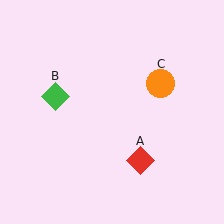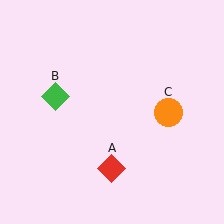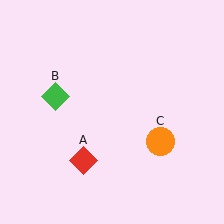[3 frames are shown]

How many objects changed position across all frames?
2 objects changed position: red diamond (object A), orange circle (object C).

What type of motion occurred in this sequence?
The red diamond (object A), orange circle (object C) rotated clockwise around the center of the scene.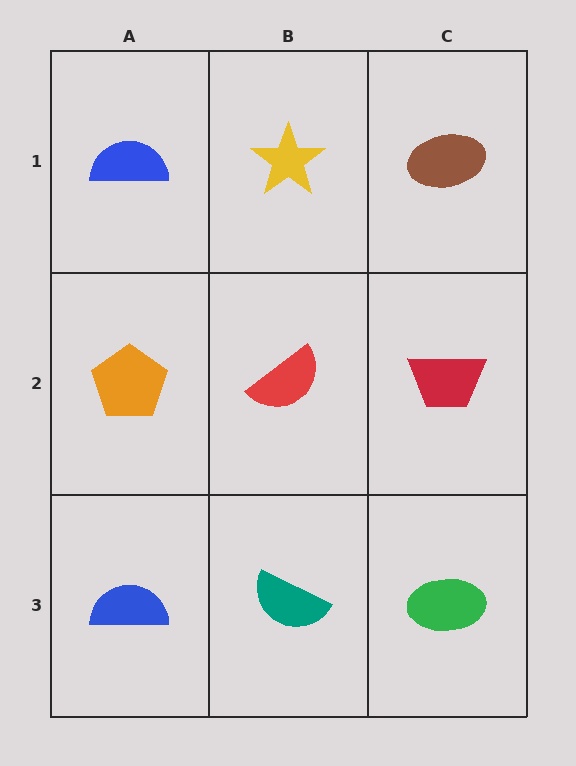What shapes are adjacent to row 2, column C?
A brown ellipse (row 1, column C), a green ellipse (row 3, column C), a red semicircle (row 2, column B).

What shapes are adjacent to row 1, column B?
A red semicircle (row 2, column B), a blue semicircle (row 1, column A), a brown ellipse (row 1, column C).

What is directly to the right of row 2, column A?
A red semicircle.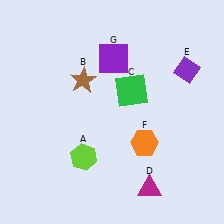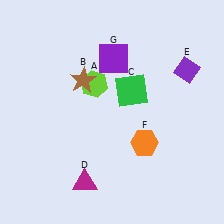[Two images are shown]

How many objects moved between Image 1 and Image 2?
2 objects moved between the two images.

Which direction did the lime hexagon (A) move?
The lime hexagon (A) moved up.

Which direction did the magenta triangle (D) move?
The magenta triangle (D) moved left.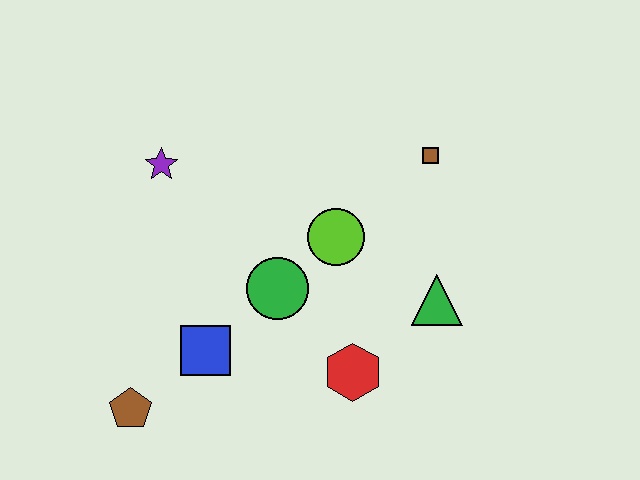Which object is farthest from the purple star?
The green triangle is farthest from the purple star.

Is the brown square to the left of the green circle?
No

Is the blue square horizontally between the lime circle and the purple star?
Yes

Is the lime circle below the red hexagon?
No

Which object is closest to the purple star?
The green circle is closest to the purple star.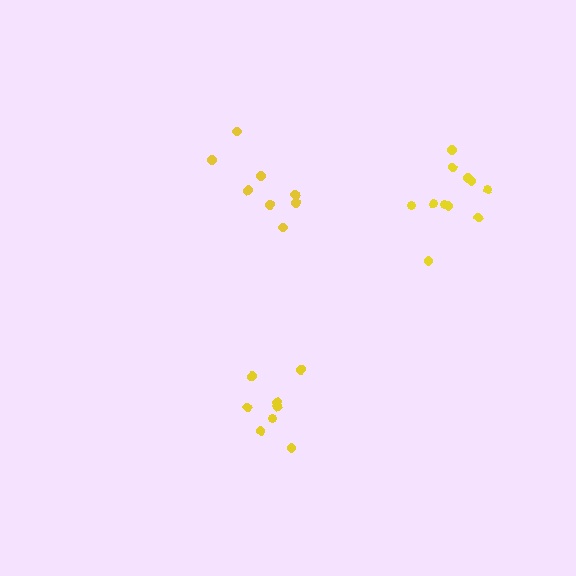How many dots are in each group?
Group 1: 8 dots, Group 2: 8 dots, Group 3: 11 dots (27 total).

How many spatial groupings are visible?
There are 3 spatial groupings.